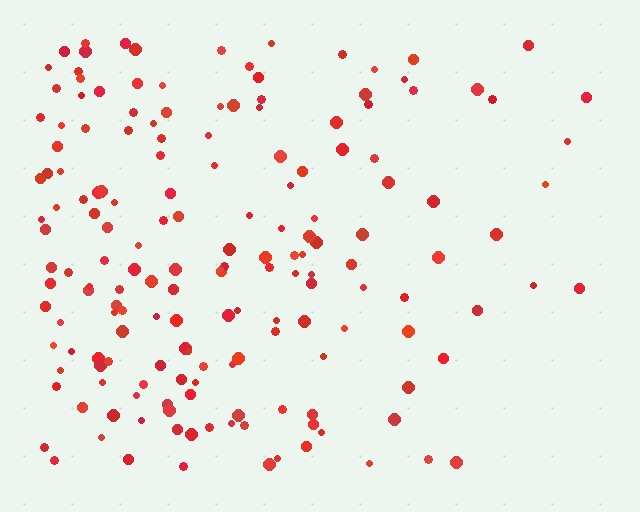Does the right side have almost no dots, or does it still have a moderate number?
Still a moderate number, just noticeably fewer than the left.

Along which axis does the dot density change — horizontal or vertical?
Horizontal.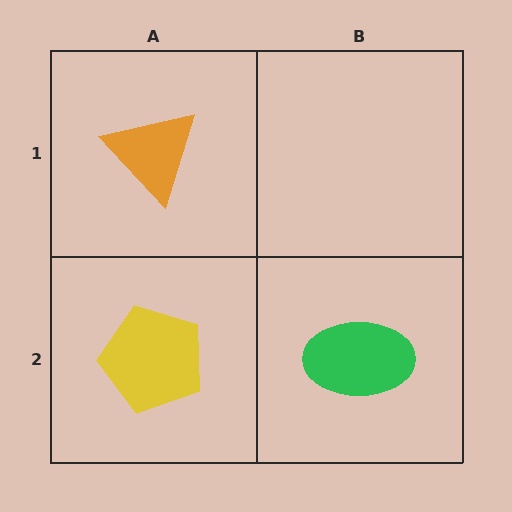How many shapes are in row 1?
1 shape.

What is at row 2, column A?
A yellow pentagon.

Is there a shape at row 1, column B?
No, that cell is empty.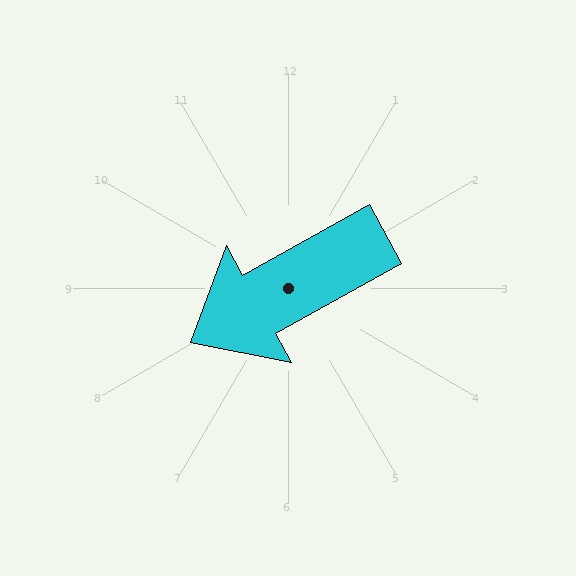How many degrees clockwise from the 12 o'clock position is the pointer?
Approximately 241 degrees.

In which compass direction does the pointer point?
Southwest.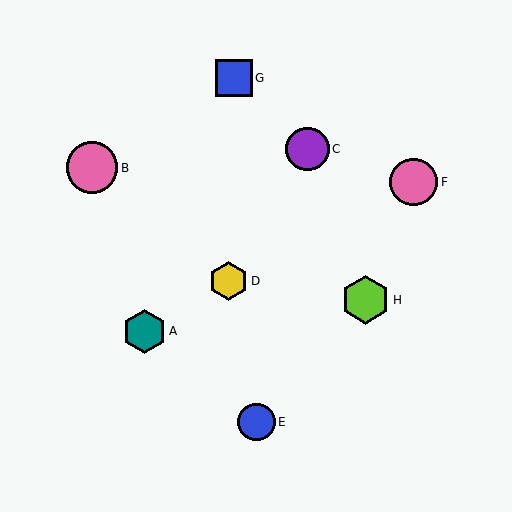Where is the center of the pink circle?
The center of the pink circle is at (92, 168).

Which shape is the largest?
The pink circle (labeled B) is the largest.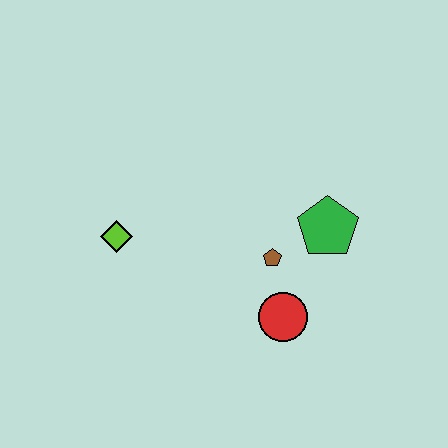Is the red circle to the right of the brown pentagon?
Yes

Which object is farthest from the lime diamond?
The green pentagon is farthest from the lime diamond.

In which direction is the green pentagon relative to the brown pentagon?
The green pentagon is to the right of the brown pentagon.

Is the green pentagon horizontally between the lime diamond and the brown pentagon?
No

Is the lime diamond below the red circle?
No